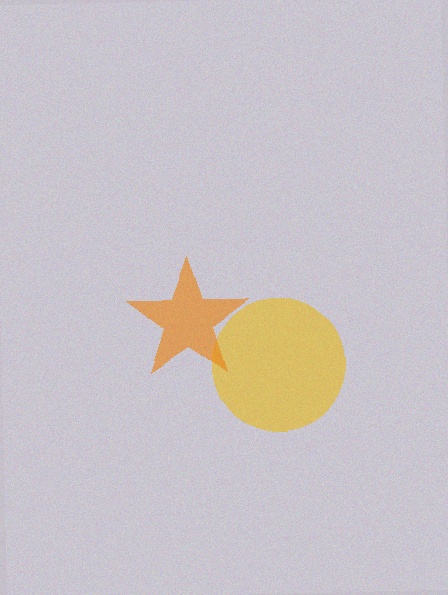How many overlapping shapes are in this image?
There are 2 overlapping shapes in the image.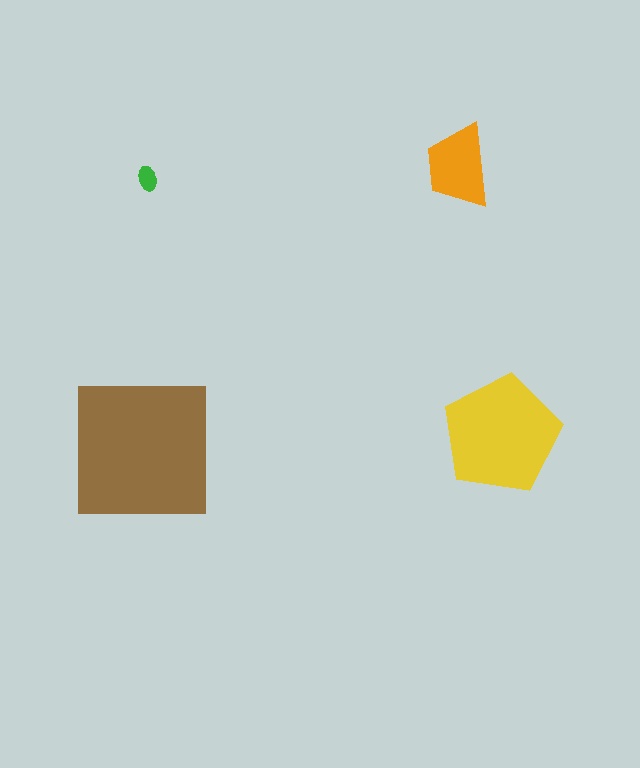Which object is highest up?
The orange trapezoid is topmost.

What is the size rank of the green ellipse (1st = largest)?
4th.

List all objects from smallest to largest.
The green ellipse, the orange trapezoid, the yellow pentagon, the brown square.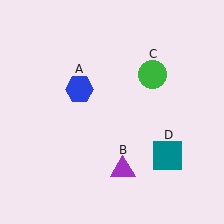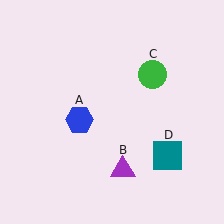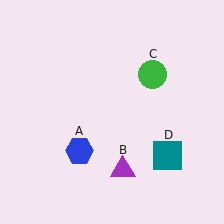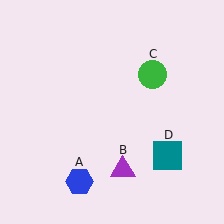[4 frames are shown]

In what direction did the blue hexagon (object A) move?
The blue hexagon (object A) moved down.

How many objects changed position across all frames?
1 object changed position: blue hexagon (object A).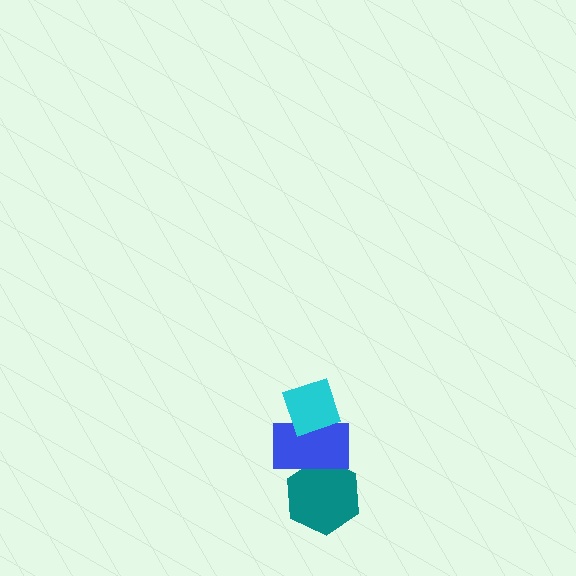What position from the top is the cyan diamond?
The cyan diamond is 1st from the top.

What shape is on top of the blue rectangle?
The cyan diamond is on top of the blue rectangle.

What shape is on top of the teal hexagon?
The blue rectangle is on top of the teal hexagon.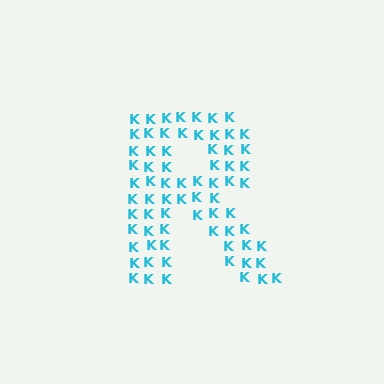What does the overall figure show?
The overall figure shows the letter R.